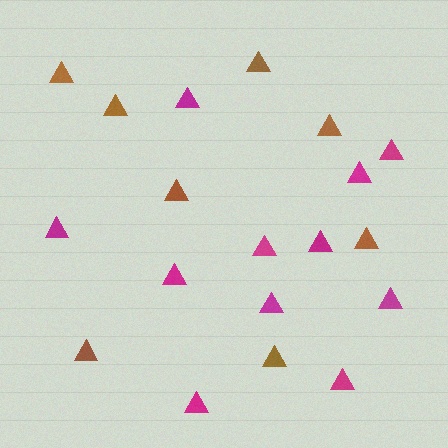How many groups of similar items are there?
There are 2 groups: one group of magenta triangles (11) and one group of brown triangles (8).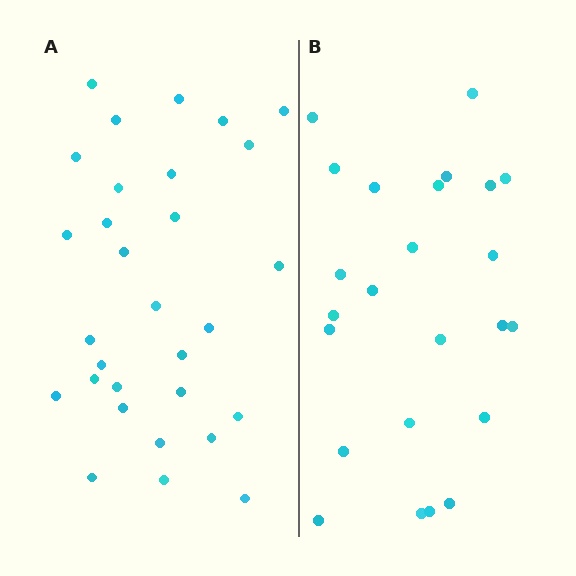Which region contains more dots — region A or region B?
Region A (the left region) has more dots.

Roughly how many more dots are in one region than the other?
Region A has about 6 more dots than region B.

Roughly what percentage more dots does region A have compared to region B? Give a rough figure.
About 25% more.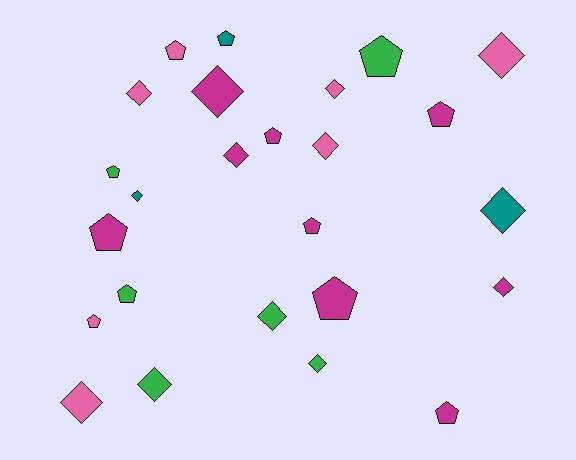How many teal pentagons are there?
There is 1 teal pentagon.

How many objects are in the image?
There are 25 objects.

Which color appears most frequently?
Magenta, with 9 objects.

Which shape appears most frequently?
Diamond, with 13 objects.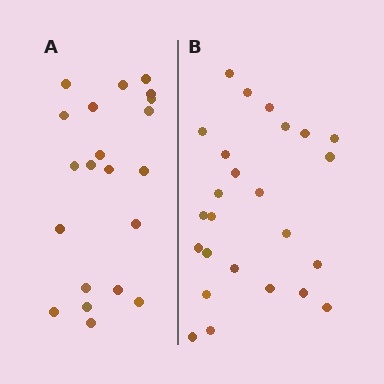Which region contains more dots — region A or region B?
Region B (the right region) has more dots.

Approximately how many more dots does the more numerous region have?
Region B has about 4 more dots than region A.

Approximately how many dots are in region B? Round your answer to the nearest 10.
About 20 dots. (The exact count is 25, which rounds to 20.)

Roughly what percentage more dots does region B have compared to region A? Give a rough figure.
About 20% more.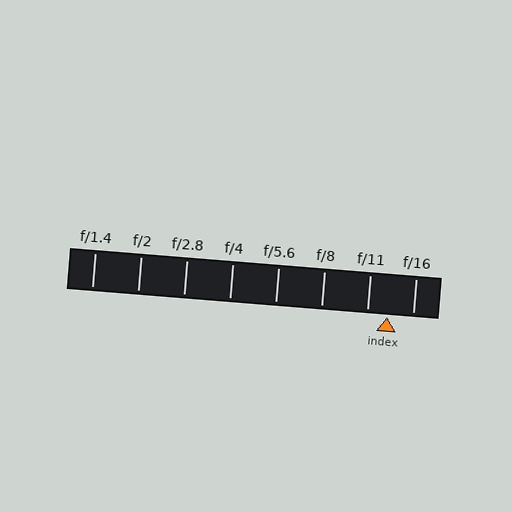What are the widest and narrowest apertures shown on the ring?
The widest aperture shown is f/1.4 and the narrowest is f/16.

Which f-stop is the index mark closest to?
The index mark is closest to f/11.